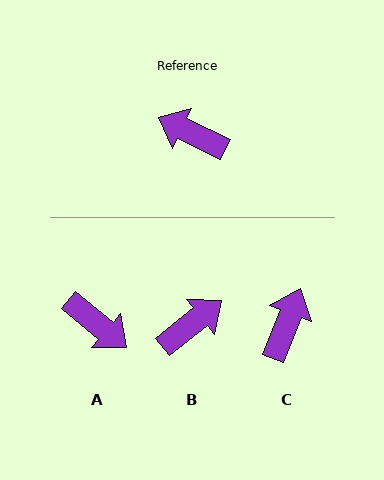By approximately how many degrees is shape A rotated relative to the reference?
Approximately 167 degrees counter-clockwise.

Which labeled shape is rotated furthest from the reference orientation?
A, about 167 degrees away.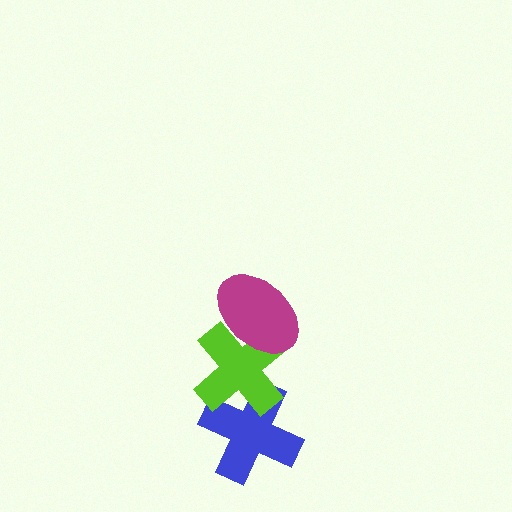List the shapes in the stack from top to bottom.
From top to bottom: the magenta ellipse, the lime cross, the blue cross.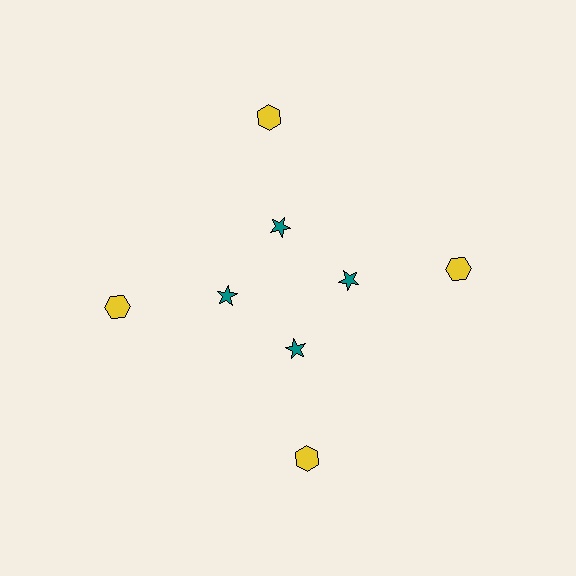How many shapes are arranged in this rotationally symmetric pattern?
There are 8 shapes, arranged in 4 groups of 2.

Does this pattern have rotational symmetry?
Yes, this pattern has 4-fold rotational symmetry. It looks the same after rotating 90 degrees around the center.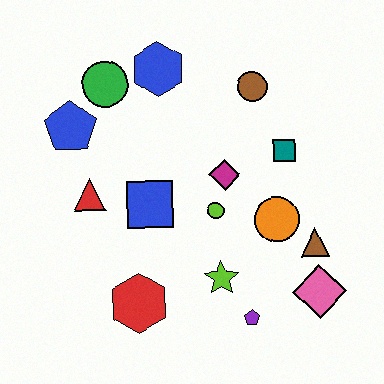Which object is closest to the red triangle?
The blue square is closest to the red triangle.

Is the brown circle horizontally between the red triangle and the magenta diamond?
No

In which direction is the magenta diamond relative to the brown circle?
The magenta diamond is below the brown circle.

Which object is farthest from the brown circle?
The red hexagon is farthest from the brown circle.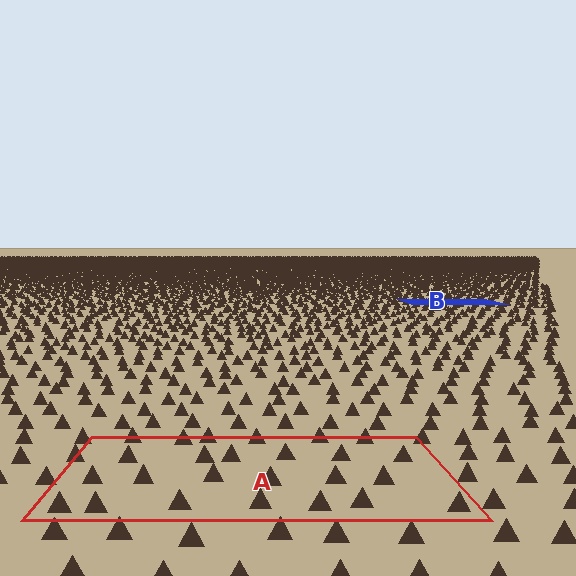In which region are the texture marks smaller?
The texture marks are smaller in region B, because it is farther away.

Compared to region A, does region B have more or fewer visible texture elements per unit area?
Region B has more texture elements per unit area — they are packed more densely because it is farther away.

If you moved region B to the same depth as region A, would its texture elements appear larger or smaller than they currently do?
They would appear larger. At a closer depth, the same texture elements are projected at a bigger on-screen size.